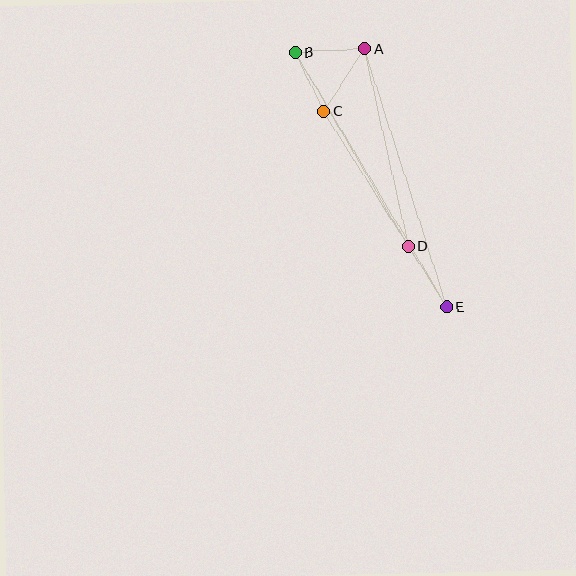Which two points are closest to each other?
Points B and C are closest to each other.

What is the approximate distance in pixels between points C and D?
The distance between C and D is approximately 160 pixels.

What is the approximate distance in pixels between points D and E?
The distance between D and E is approximately 72 pixels.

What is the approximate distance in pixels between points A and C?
The distance between A and C is approximately 74 pixels.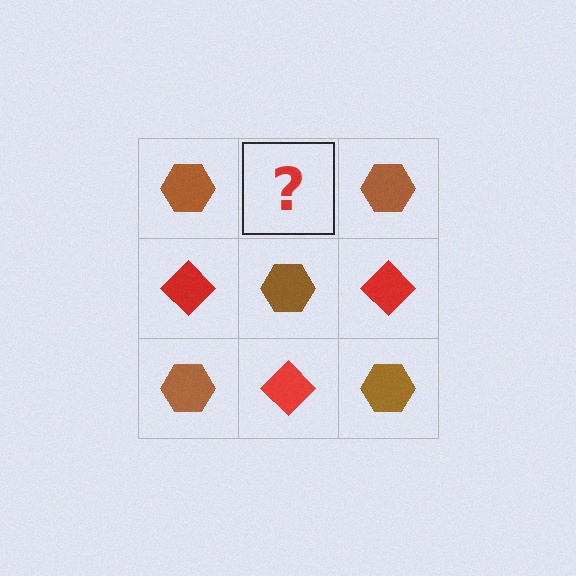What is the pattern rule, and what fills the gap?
The rule is that it alternates brown hexagon and red diamond in a checkerboard pattern. The gap should be filled with a red diamond.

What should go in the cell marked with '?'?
The missing cell should contain a red diamond.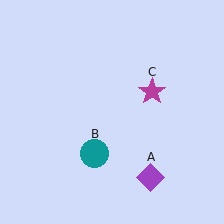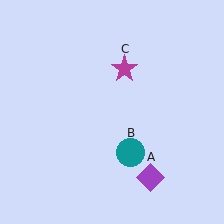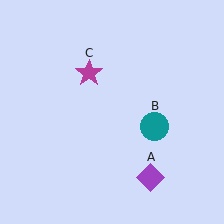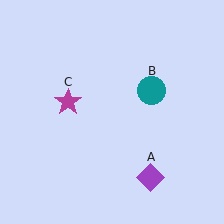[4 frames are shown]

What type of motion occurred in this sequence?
The teal circle (object B), magenta star (object C) rotated counterclockwise around the center of the scene.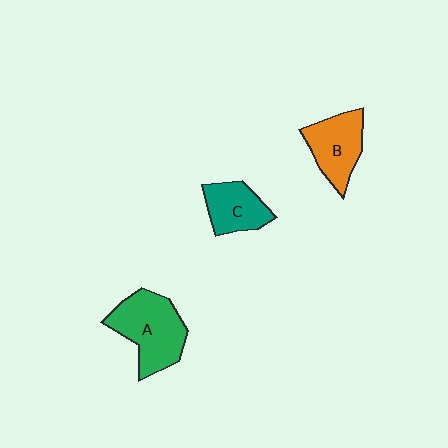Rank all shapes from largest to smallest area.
From largest to smallest: A (green), B (orange), C (teal).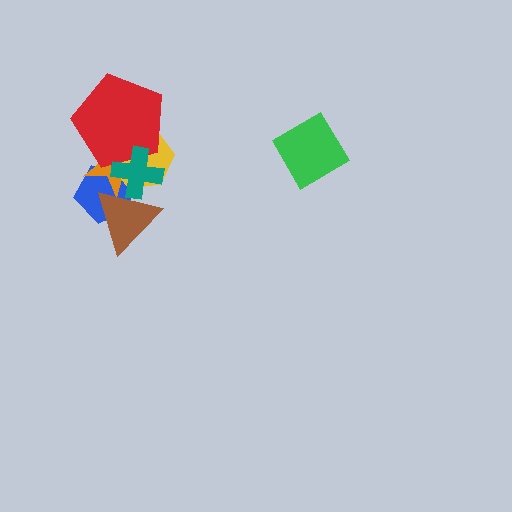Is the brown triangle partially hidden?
Yes, it is partially covered by another shape.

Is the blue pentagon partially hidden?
Yes, it is partially covered by another shape.